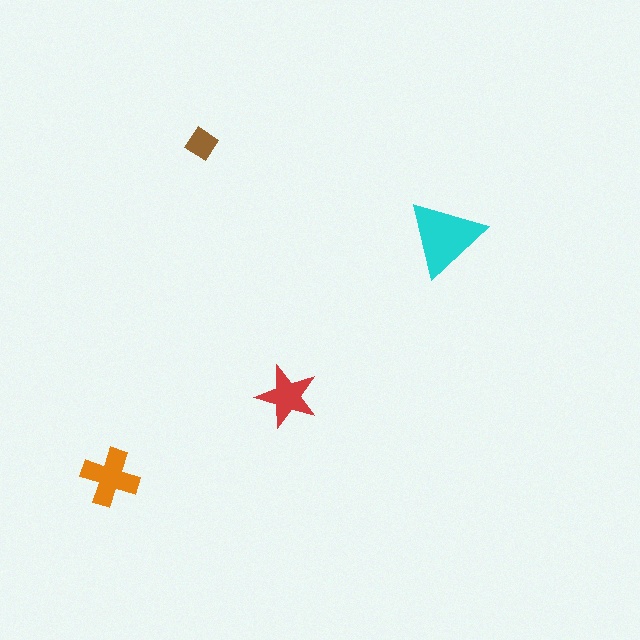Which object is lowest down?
The orange cross is bottommost.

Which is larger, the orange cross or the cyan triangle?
The cyan triangle.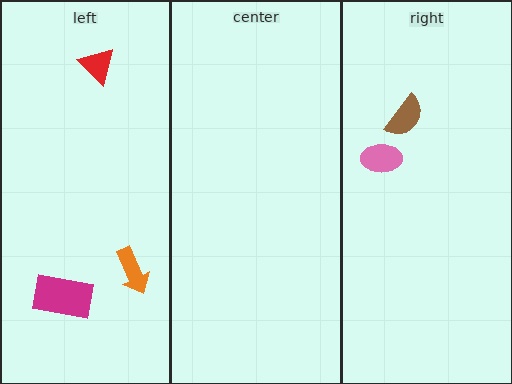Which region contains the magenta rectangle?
The left region.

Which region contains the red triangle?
The left region.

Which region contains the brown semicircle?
The right region.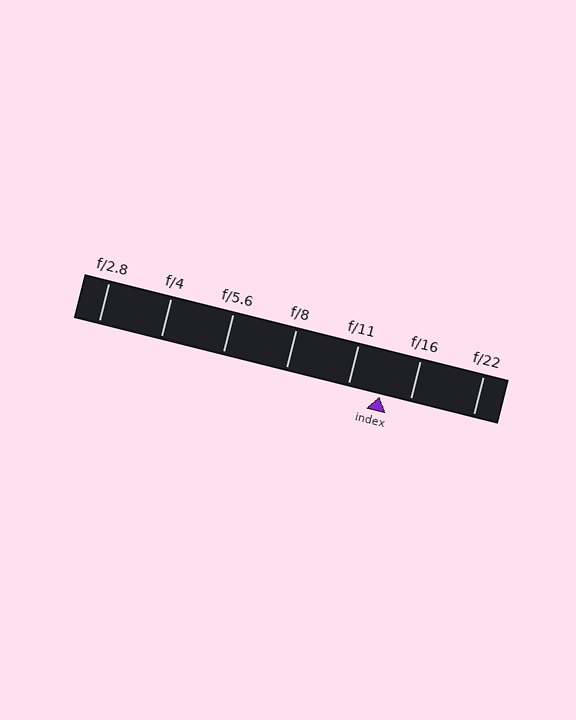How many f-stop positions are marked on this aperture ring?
There are 7 f-stop positions marked.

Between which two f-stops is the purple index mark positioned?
The index mark is between f/11 and f/16.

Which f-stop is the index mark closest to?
The index mark is closest to f/16.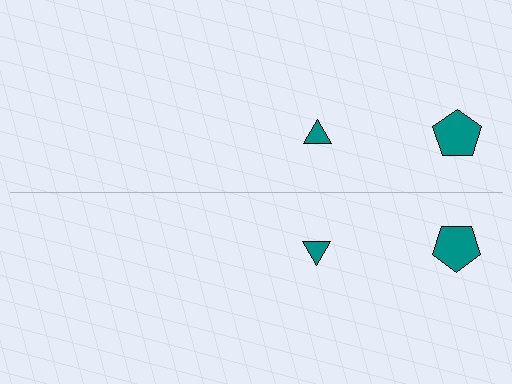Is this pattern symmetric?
Yes, this pattern has bilateral (reflection) symmetry.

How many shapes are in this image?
There are 4 shapes in this image.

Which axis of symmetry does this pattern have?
The pattern has a horizontal axis of symmetry running through the center of the image.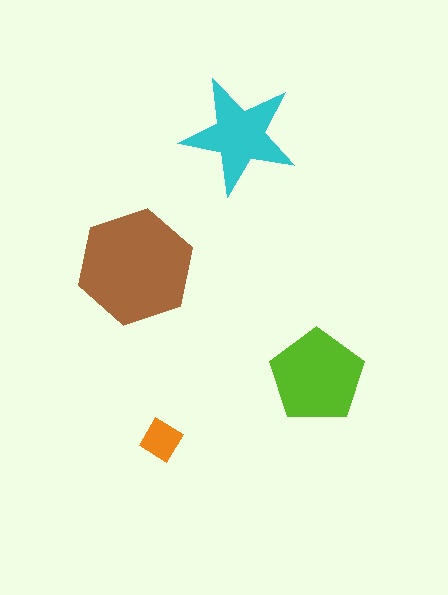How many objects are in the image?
There are 4 objects in the image.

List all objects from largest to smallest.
The brown hexagon, the lime pentagon, the cyan star, the orange diamond.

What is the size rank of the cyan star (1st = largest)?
3rd.